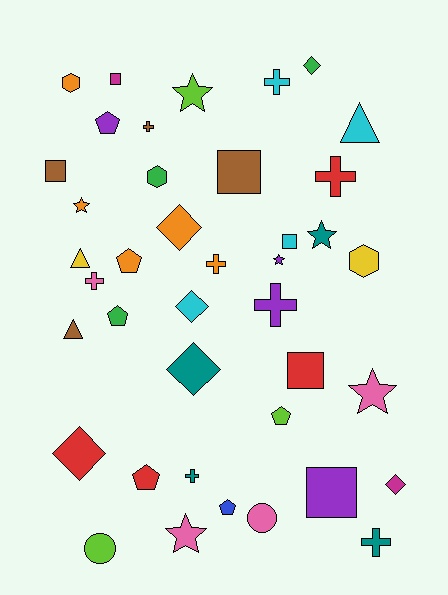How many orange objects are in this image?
There are 5 orange objects.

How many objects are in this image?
There are 40 objects.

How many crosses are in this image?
There are 8 crosses.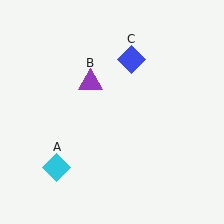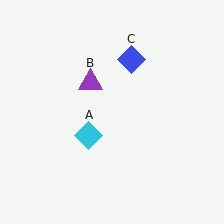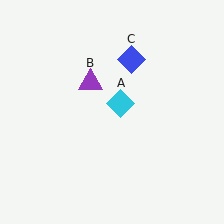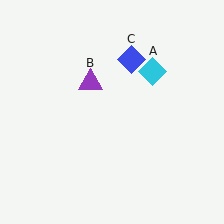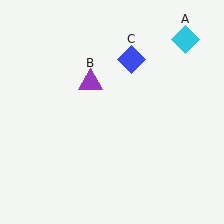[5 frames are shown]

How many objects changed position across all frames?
1 object changed position: cyan diamond (object A).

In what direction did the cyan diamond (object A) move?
The cyan diamond (object A) moved up and to the right.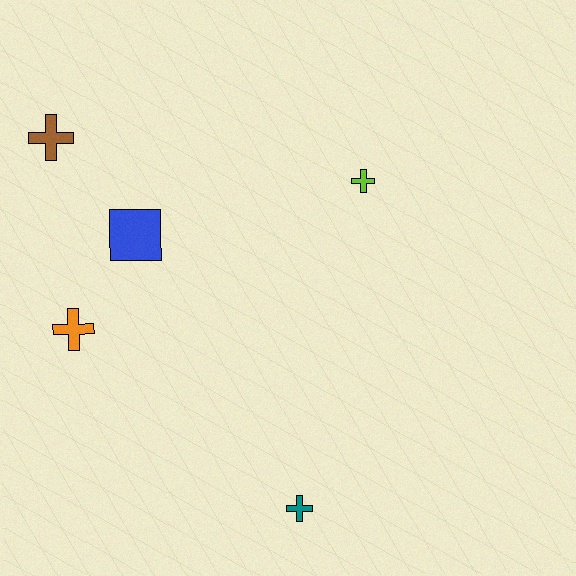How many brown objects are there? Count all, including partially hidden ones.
There is 1 brown object.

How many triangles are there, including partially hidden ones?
There are no triangles.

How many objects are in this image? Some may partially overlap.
There are 5 objects.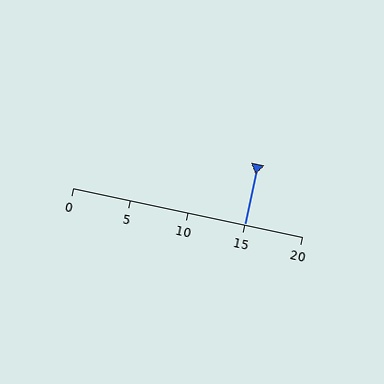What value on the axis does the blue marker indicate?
The marker indicates approximately 15.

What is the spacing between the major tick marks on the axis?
The major ticks are spaced 5 apart.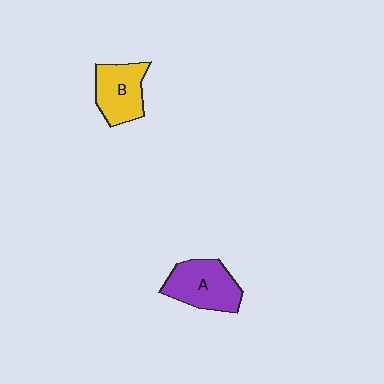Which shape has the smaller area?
Shape B (yellow).